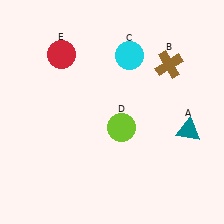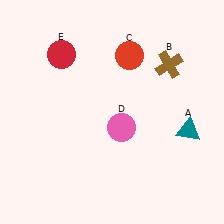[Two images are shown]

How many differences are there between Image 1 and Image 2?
There are 2 differences between the two images.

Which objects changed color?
C changed from cyan to red. D changed from lime to pink.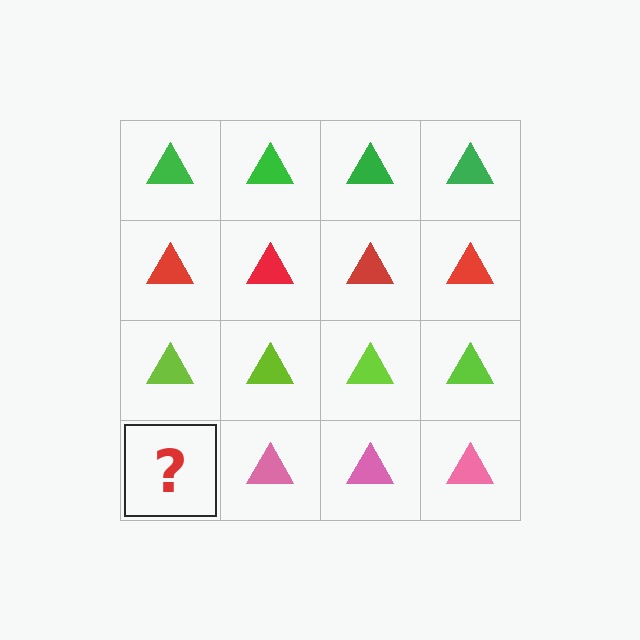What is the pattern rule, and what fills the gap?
The rule is that each row has a consistent color. The gap should be filled with a pink triangle.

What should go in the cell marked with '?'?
The missing cell should contain a pink triangle.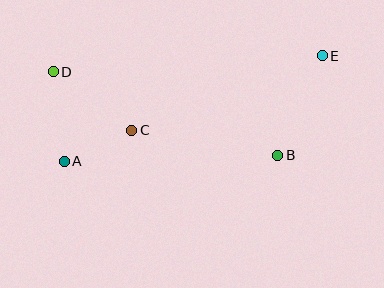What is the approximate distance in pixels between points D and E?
The distance between D and E is approximately 269 pixels.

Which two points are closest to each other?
Points A and C are closest to each other.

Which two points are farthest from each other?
Points A and E are farthest from each other.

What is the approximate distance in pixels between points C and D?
The distance between C and D is approximately 98 pixels.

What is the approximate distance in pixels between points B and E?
The distance between B and E is approximately 109 pixels.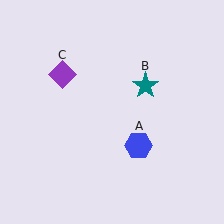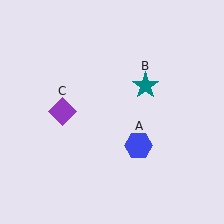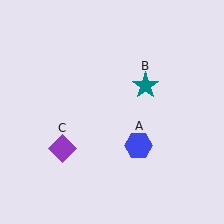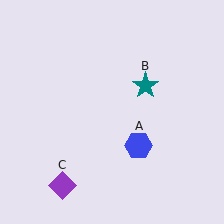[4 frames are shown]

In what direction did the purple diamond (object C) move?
The purple diamond (object C) moved down.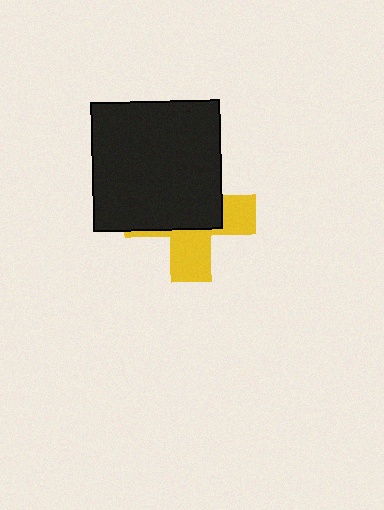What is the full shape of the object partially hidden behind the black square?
The partially hidden object is a yellow cross.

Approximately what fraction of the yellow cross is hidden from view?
Roughly 58% of the yellow cross is hidden behind the black square.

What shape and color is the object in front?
The object in front is a black square.